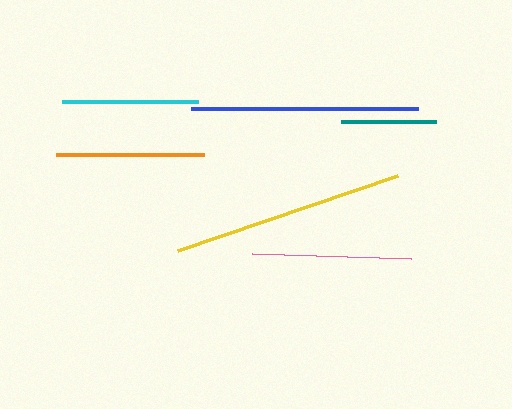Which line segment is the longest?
The yellow line is the longest at approximately 233 pixels.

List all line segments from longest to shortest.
From longest to shortest: yellow, blue, pink, orange, cyan, teal.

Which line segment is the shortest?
The teal line is the shortest at approximately 95 pixels.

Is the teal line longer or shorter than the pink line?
The pink line is longer than the teal line.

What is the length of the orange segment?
The orange segment is approximately 147 pixels long.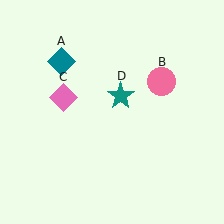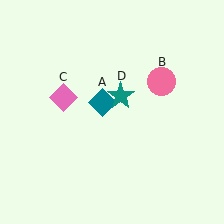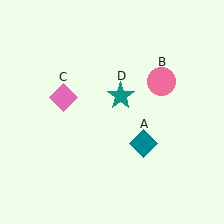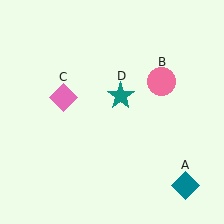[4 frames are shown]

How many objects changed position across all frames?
1 object changed position: teal diamond (object A).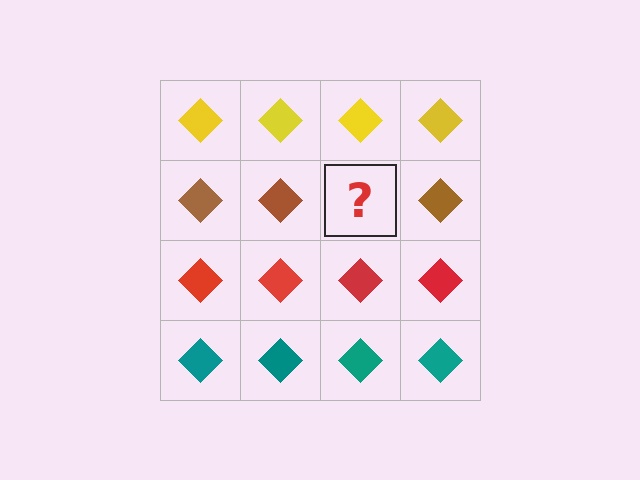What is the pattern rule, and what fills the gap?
The rule is that each row has a consistent color. The gap should be filled with a brown diamond.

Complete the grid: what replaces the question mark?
The question mark should be replaced with a brown diamond.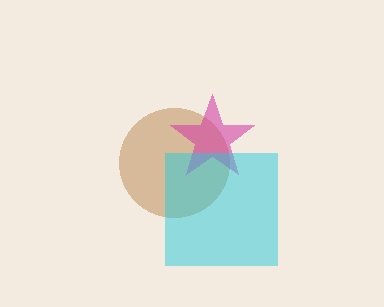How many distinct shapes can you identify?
There are 3 distinct shapes: a brown circle, a magenta star, a cyan square.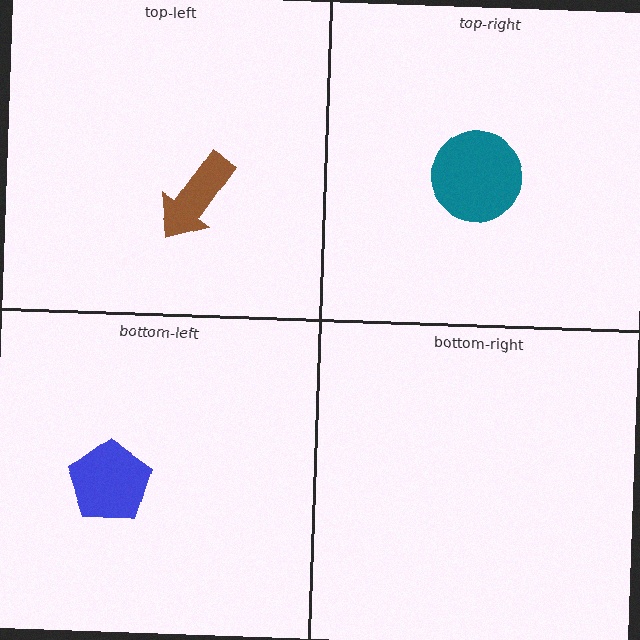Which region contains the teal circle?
The top-right region.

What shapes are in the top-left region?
The brown arrow.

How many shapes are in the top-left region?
1.